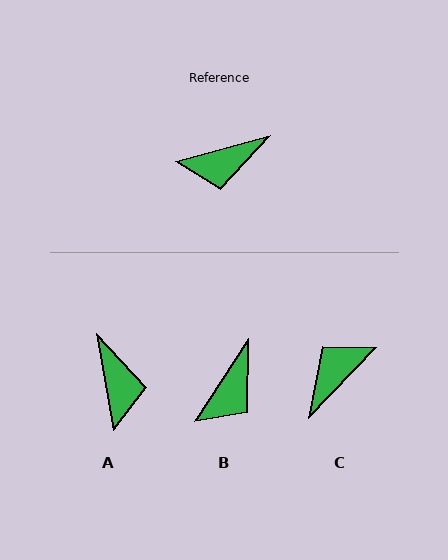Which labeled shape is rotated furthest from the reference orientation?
C, about 149 degrees away.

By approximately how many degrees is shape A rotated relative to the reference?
Approximately 85 degrees counter-clockwise.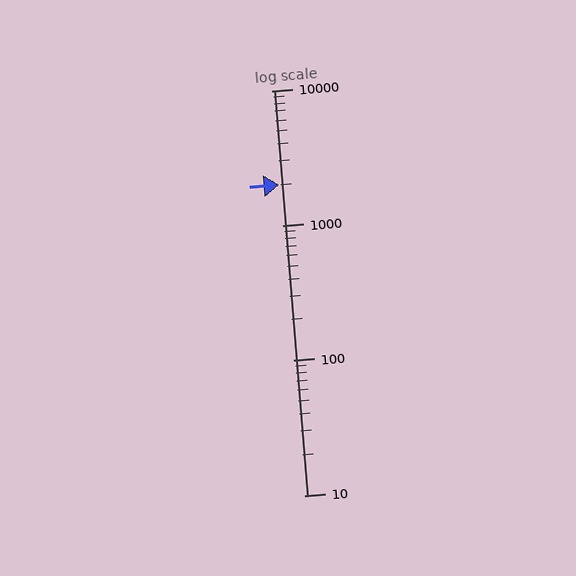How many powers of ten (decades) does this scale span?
The scale spans 3 decades, from 10 to 10000.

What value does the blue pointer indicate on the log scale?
The pointer indicates approximately 2000.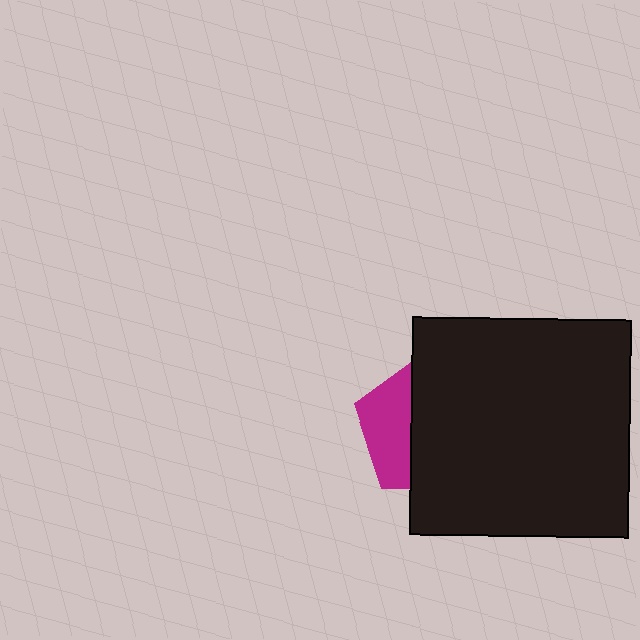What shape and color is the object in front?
The object in front is a black square.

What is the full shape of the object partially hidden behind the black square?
The partially hidden object is a magenta pentagon.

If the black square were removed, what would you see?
You would see the complete magenta pentagon.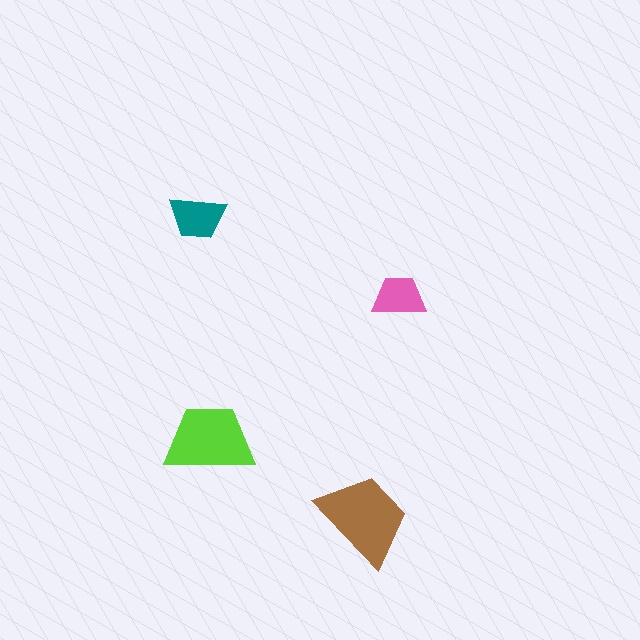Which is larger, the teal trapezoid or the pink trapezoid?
The teal one.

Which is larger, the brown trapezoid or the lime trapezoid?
The brown one.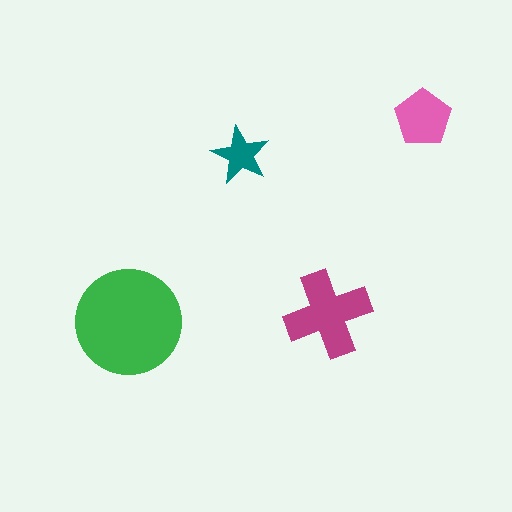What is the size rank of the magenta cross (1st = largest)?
2nd.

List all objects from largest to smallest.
The green circle, the magenta cross, the pink pentagon, the teal star.